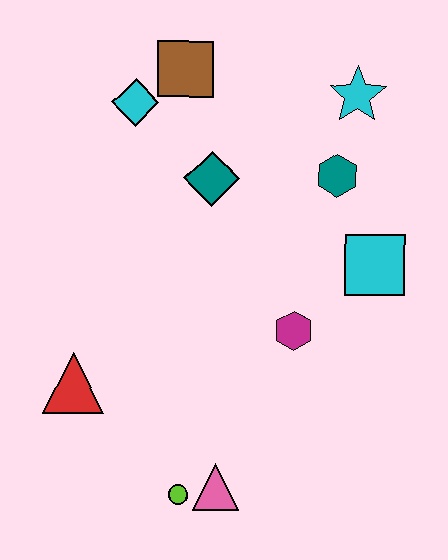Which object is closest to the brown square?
The cyan diamond is closest to the brown square.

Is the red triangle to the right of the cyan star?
No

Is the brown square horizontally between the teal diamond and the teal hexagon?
No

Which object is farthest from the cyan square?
The red triangle is farthest from the cyan square.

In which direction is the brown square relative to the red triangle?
The brown square is above the red triangle.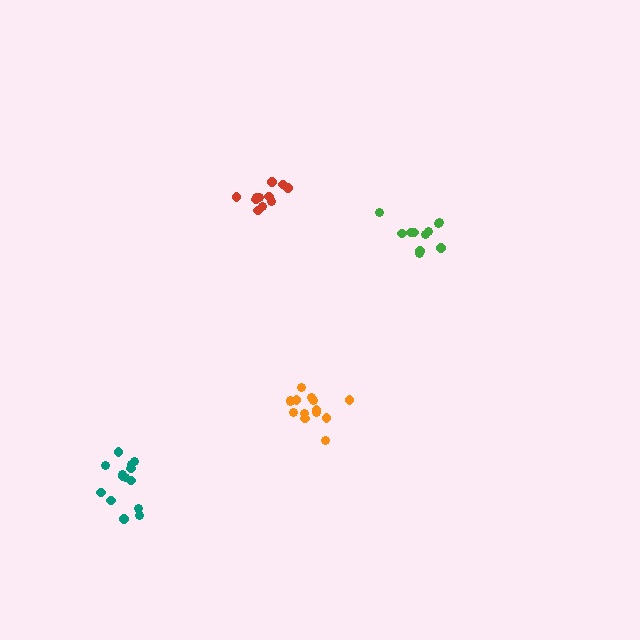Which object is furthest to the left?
The teal cluster is leftmost.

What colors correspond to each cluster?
The clusters are colored: red, orange, green, teal.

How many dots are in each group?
Group 1: 11 dots, Group 2: 14 dots, Group 3: 11 dots, Group 4: 14 dots (50 total).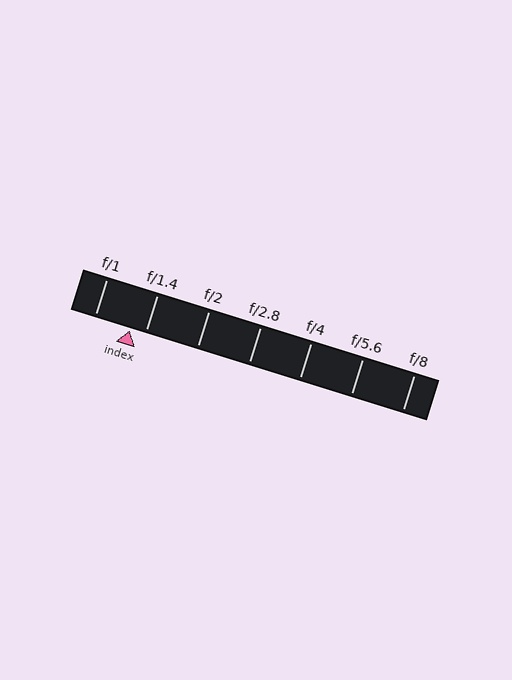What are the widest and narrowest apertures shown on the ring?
The widest aperture shown is f/1 and the narrowest is f/8.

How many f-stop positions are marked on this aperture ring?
There are 7 f-stop positions marked.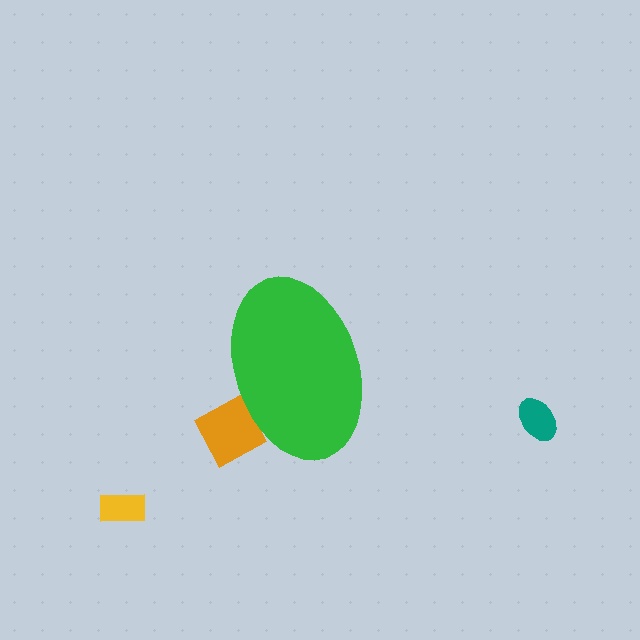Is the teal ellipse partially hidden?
No, the teal ellipse is fully visible.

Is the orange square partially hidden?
Yes, the orange square is partially hidden behind the green ellipse.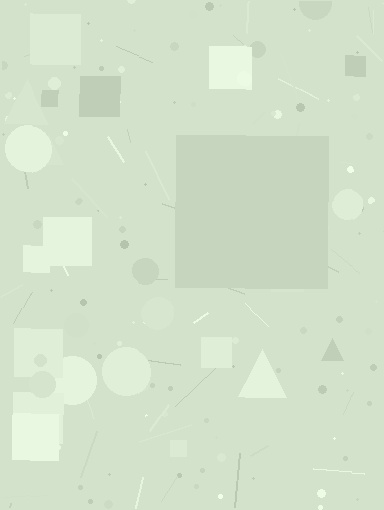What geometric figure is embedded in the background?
A square is embedded in the background.